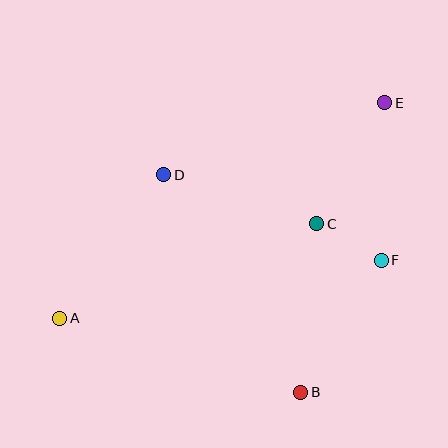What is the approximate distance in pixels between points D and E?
The distance between D and E is approximately 232 pixels.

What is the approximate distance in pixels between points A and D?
The distance between A and D is approximately 177 pixels.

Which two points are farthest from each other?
Points A and E are farthest from each other.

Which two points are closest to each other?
Points C and F are closest to each other.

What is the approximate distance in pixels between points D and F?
The distance between D and F is approximately 234 pixels.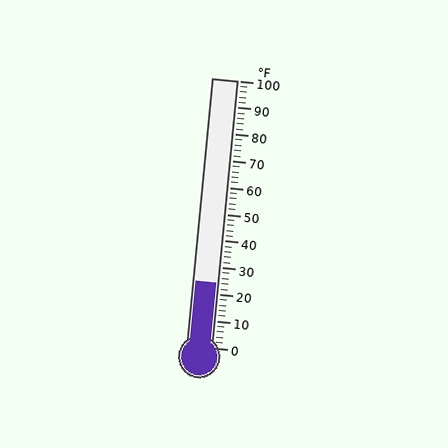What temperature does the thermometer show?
The thermometer shows approximately 24°F.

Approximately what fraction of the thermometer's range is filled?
The thermometer is filled to approximately 25% of its range.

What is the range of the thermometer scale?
The thermometer scale ranges from 0°F to 100°F.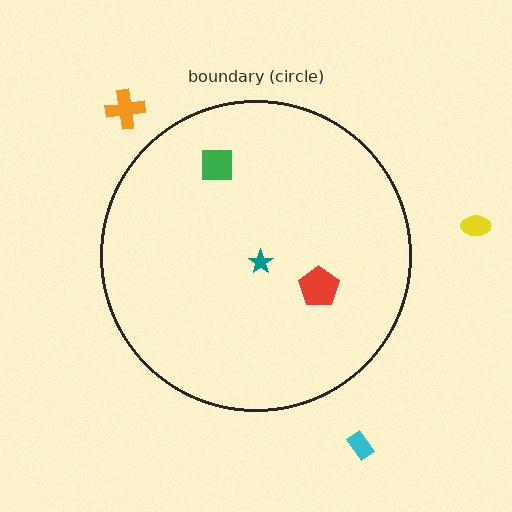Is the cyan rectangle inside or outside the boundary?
Outside.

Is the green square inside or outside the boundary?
Inside.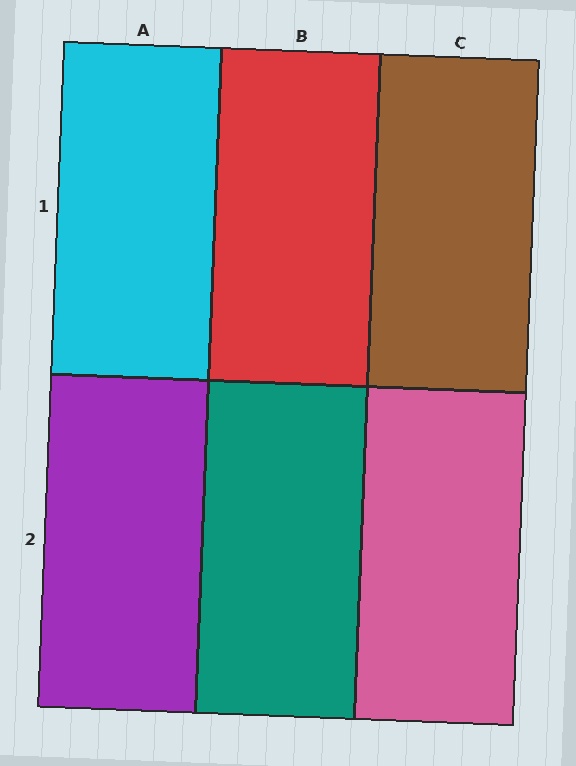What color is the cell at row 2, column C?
Pink.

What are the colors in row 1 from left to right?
Cyan, red, brown.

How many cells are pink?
1 cell is pink.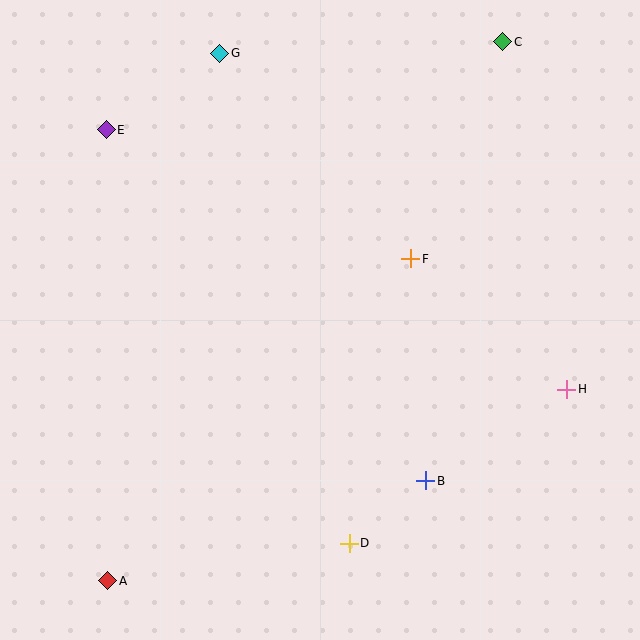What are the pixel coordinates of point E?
Point E is at (106, 130).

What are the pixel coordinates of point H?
Point H is at (567, 389).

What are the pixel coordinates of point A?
Point A is at (108, 581).